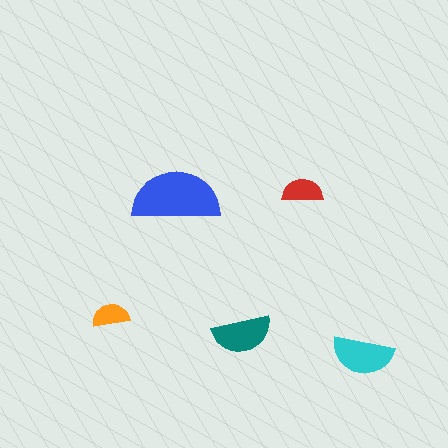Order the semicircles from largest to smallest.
the blue one, the cyan one, the teal one, the red one, the orange one.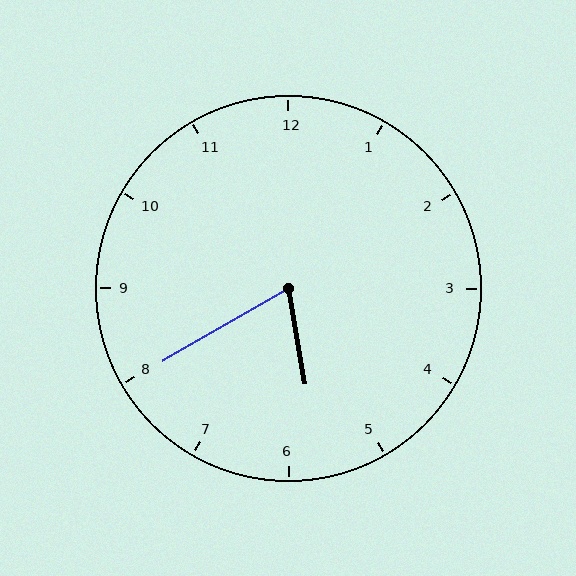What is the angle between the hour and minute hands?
Approximately 70 degrees.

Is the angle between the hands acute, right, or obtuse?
It is acute.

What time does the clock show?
5:40.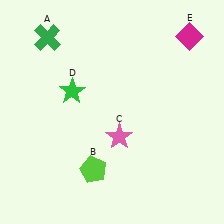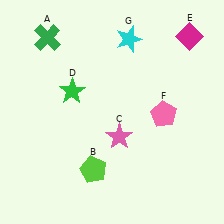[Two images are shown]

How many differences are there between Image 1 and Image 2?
There are 2 differences between the two images.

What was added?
A pink pentagon (F), a cyan star (G) were added in Image 2.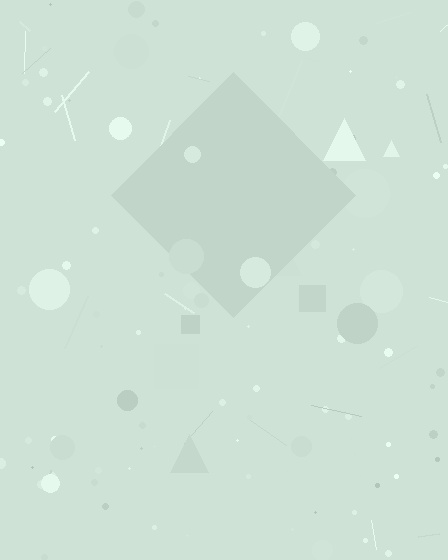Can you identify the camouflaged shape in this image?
The camouflaged shape is a diamond.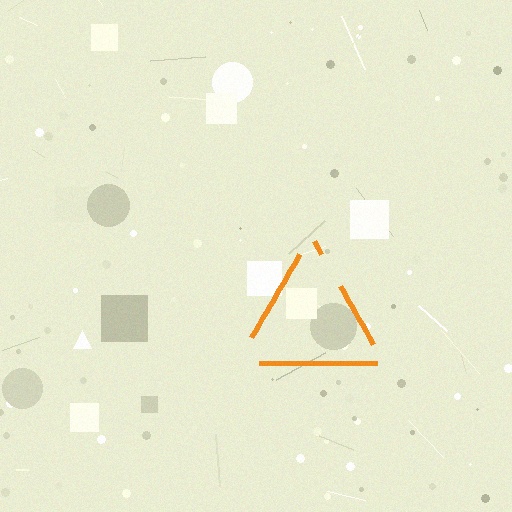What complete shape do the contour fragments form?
The contour fragments form a triangle.